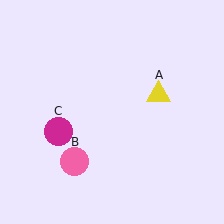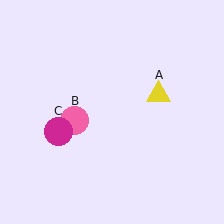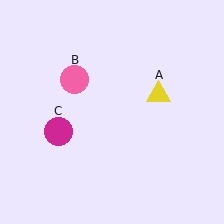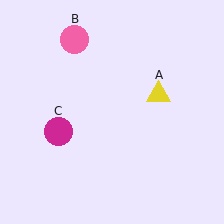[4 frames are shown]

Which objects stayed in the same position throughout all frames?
Yellow triangle (object A) and magenta circle (object C) remained stationary.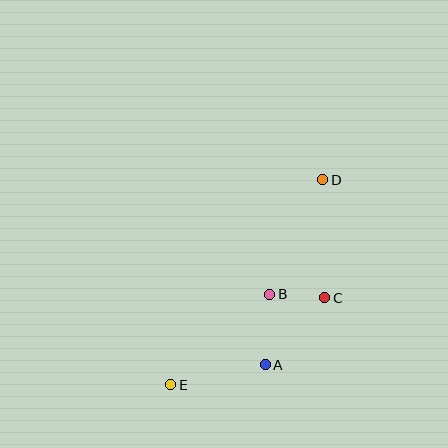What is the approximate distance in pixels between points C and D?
The distance between C and D is approximately 118 pixels.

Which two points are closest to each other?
Points B and C are closest to each other.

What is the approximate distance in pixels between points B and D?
The distance between B and D is approximately 126 pixels.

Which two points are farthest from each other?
Points D and E are farthest from each other.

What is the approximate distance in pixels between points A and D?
The distance between A and D is approximately 194 pixels.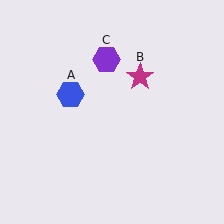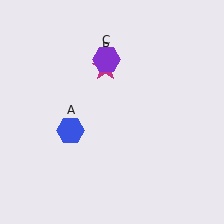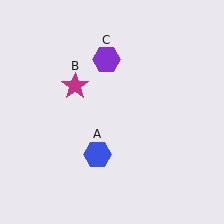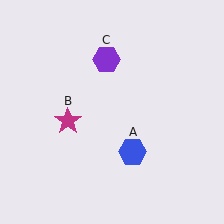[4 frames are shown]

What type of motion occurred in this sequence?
The blue hexagon (object A), magenta star (object B) rotated counterclockwise around the center of the scene.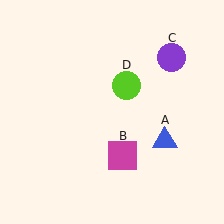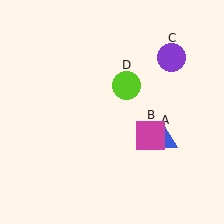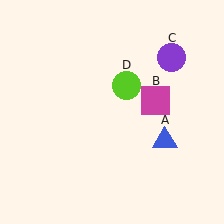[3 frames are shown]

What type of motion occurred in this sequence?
The magenta square (object B) rotated counterclockwise around the center of the scene.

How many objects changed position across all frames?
1 object changed position: magenta square (object B).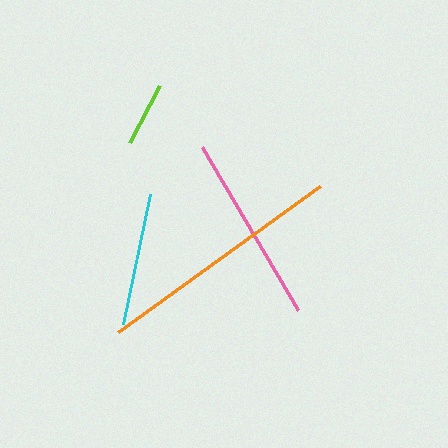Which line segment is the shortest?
The lime line is the shortest at approximately 64 pixels.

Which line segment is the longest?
The orange line is the longest at approximately 249 pixels.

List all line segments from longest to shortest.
From longest to shortest: orange, pink, cyan, lime.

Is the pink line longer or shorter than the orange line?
The orange line is longer than the pink line.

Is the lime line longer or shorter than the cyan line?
The cyan line is longer than the lime line.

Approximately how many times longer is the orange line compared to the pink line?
The orange line is approximately 1.3 times the length of the pink line.